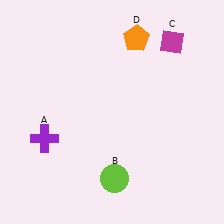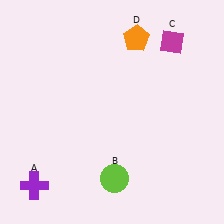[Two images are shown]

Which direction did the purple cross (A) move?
The purple cross (A) moved down.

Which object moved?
The purple cross (A) moved down.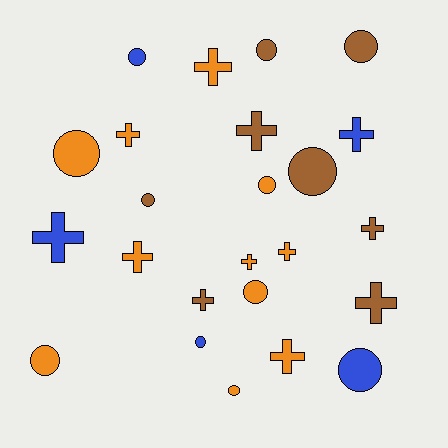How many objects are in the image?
There are 24 objects.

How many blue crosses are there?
There are 2 blue crosses.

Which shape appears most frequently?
Circle, with 12 objects.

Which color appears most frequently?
Orange, with 11 objects.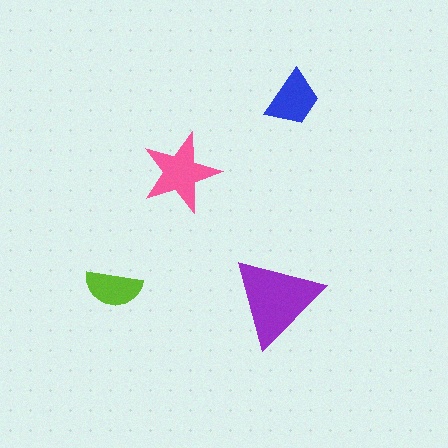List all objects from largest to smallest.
The purple triangle, the pink star, the blue trapezoid, the lime semicircle.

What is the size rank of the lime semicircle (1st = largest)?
4th.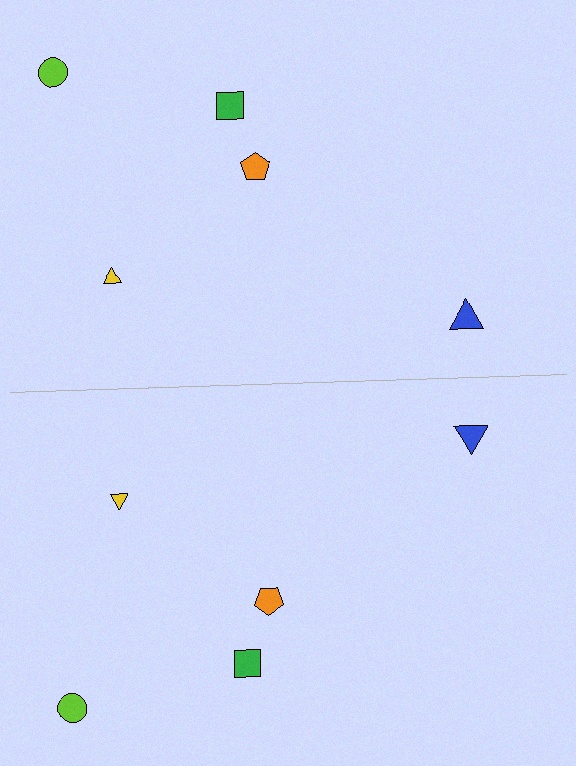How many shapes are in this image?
There are 10 shapes in this image.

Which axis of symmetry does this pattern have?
The pattern has a horizontal axis of symmetry running through the center of the image.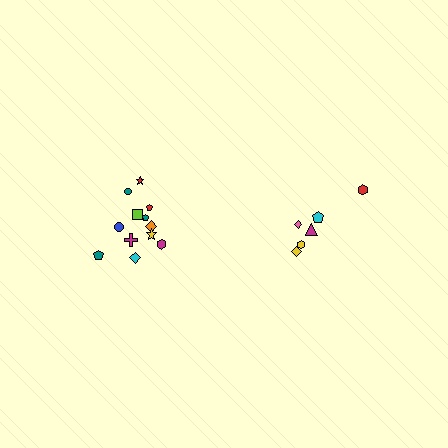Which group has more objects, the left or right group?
The left group.